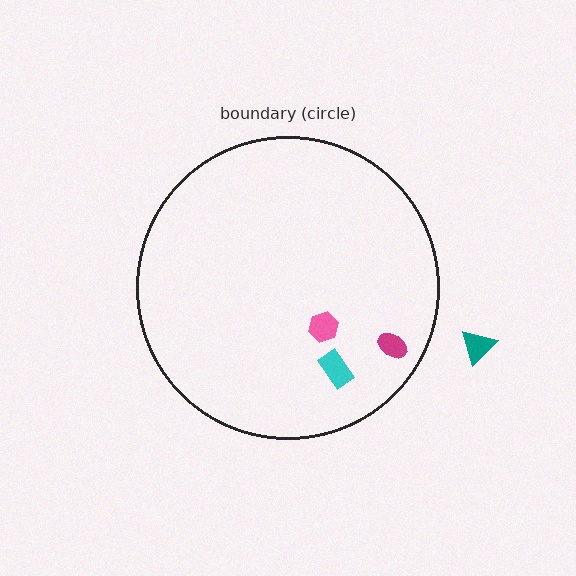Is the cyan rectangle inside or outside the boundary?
Inside.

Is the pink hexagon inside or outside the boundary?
Inside.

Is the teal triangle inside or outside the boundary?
Outside.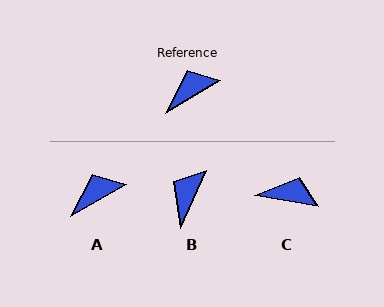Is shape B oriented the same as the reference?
No, it is off by about 36 degrees.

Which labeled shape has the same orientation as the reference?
A.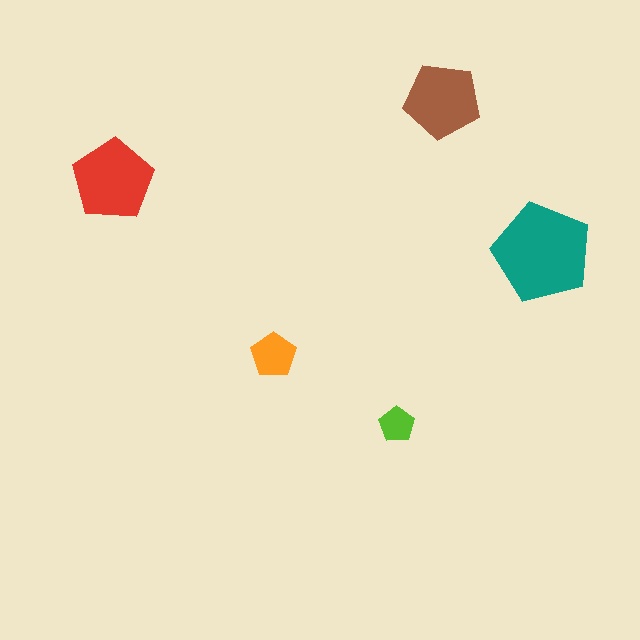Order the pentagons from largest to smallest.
the teal one, the red one, the brown one, the orange one, the lime one.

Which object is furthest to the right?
The teal pentagon is rightmost.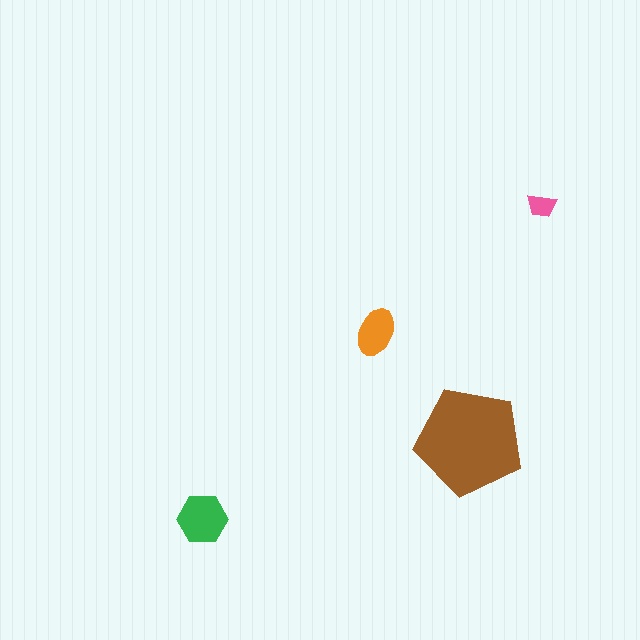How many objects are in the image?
There are 4 objects in the image.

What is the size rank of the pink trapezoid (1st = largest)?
4th.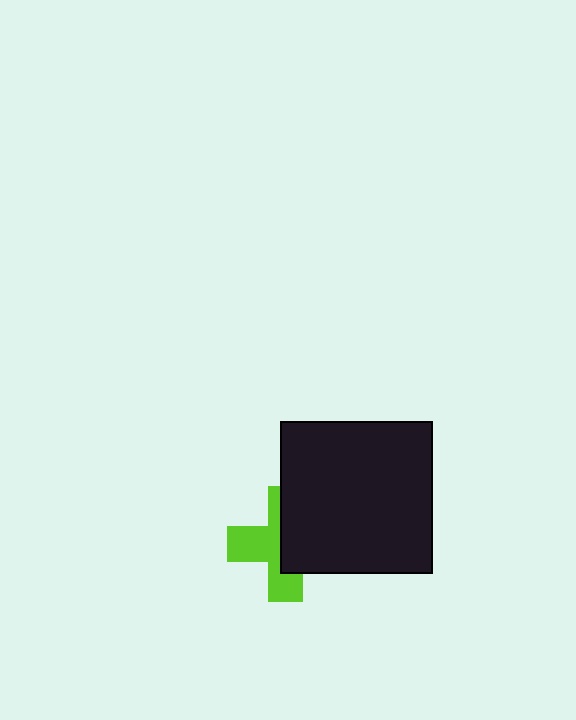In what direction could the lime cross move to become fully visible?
The lime cross could move left. That would shift it out from behind the black square entirely.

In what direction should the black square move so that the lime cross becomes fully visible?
The black square should move right. That is the shortest direction to clear the overlap and leave the lime cross fully visible.